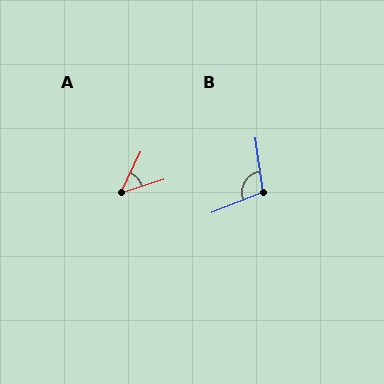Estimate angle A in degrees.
Approximately 47 degrees.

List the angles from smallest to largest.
A (47°), B (104°).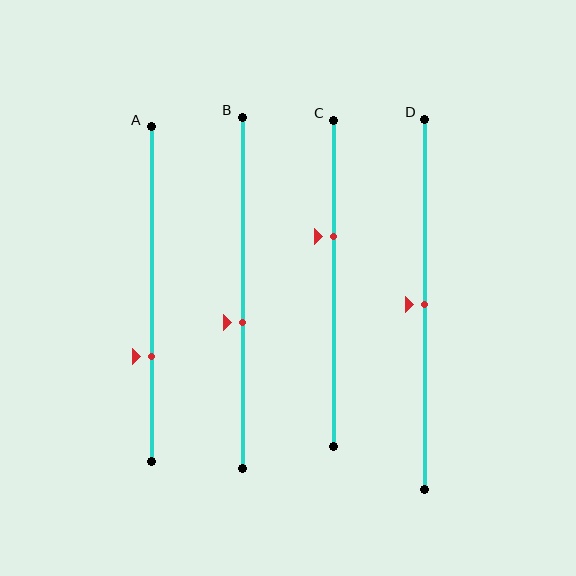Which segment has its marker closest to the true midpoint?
Segment D has its marker closest to the true midpoint.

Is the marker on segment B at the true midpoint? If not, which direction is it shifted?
No, the marker on segment B is shifted downward by about 8% of the segment length.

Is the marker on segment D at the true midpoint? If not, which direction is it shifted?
Yes, the marker on segment D is at the true midpoint.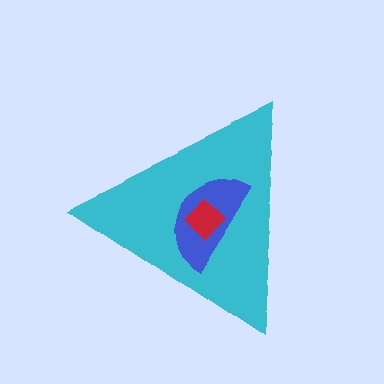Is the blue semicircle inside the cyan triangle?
Yes.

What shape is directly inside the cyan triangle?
The blue semicircle.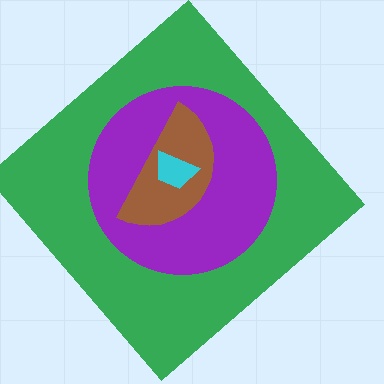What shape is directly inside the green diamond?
The purple circle.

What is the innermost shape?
The cyan trapezoid.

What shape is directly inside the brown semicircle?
The cyan trapezoid.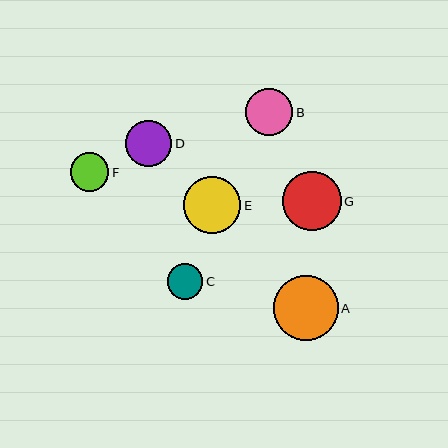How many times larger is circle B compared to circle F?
Circle B is approximately 1.2 times the size of circle F.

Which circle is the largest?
Circle A is the largest with a size of approximately 65 pixels.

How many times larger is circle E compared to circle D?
Circle E is approximately 1.2 times the size of circle D.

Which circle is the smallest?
Circle C is the smallest with a size of approximately 35 pixels.